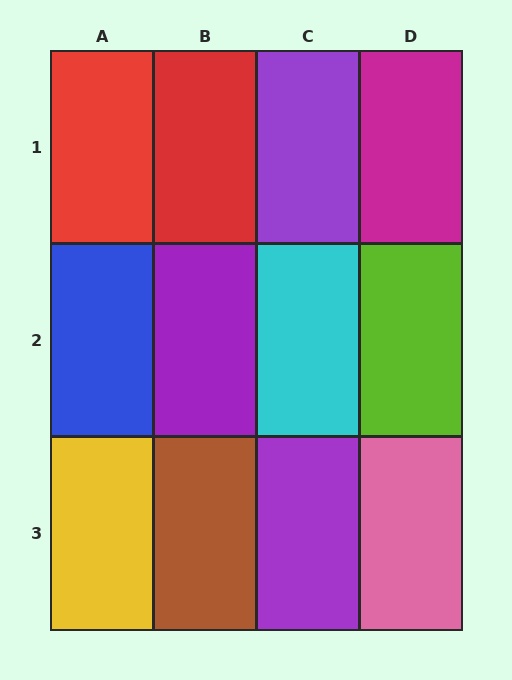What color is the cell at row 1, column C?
Purple.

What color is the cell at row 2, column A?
Blue.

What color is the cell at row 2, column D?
Lime.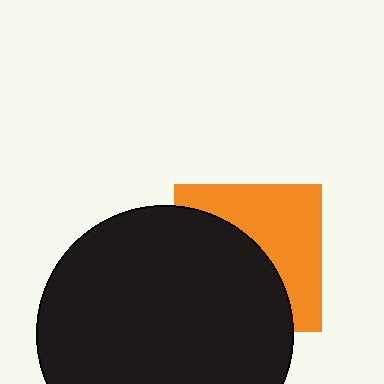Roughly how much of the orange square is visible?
About half of it is visible (roughly 47%).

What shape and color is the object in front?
The object in front is a black circle.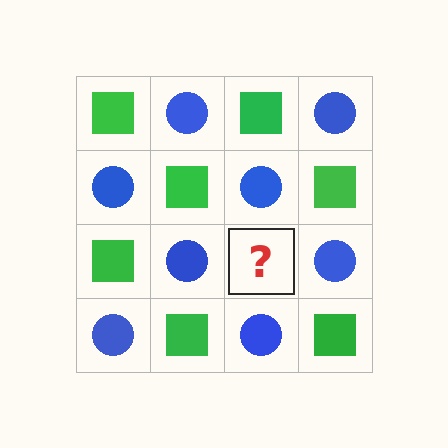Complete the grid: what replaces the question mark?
The question mark should be replaced with a green square.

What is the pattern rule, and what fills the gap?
The rule is that it alternates green square and blue circle in a checkerboard pattern. The gap should be filled with a green square.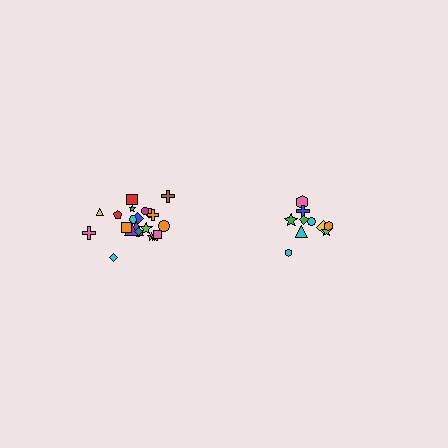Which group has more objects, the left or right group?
The left group.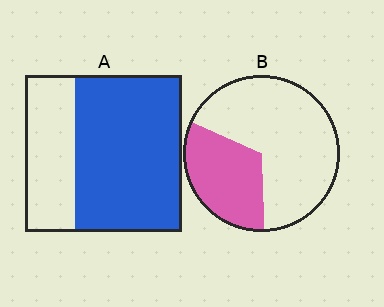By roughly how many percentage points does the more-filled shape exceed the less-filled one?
By roughly 35 percentage points (A over B).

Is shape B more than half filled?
No.